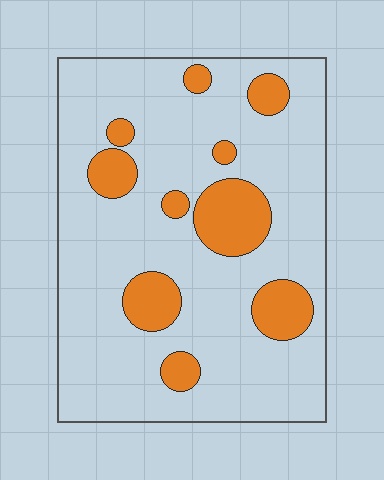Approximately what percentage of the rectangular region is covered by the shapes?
Approximately 20%.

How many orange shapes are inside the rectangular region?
10.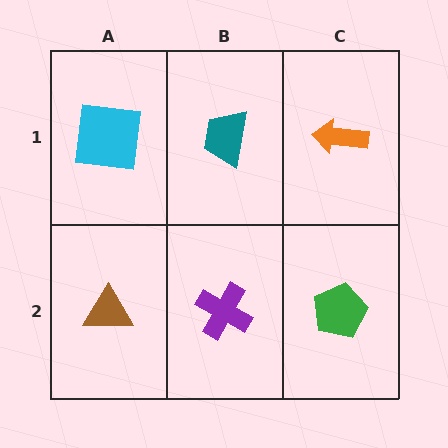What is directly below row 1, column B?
A purple cross.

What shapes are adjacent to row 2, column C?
An orange arrow (row 1, column C), a purple cross (row 2, column B).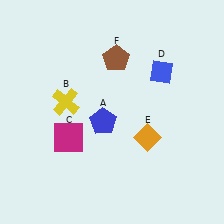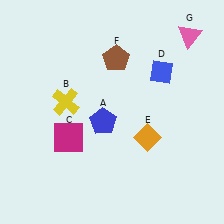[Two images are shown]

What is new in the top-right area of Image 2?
A pink triangle (G) was added in the top-right area of Image 2.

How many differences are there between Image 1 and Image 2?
There is 1 difference between the two images.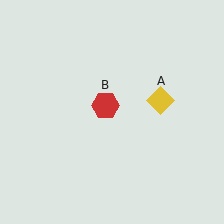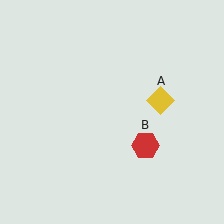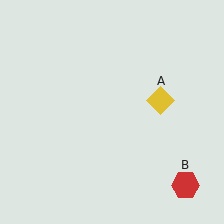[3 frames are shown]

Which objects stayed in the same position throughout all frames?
Yellow diamond (object A) remained stationary.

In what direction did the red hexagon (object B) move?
The red hexagon (object B) moved down and to the right.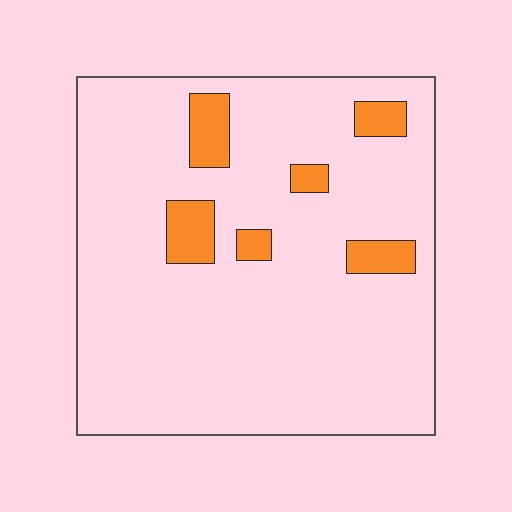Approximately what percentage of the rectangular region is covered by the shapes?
Approximately 10%.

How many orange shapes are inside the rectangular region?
6.